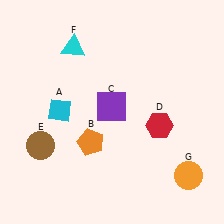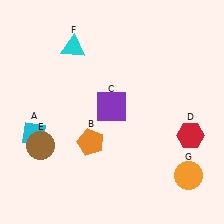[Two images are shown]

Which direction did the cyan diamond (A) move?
The cyan diamond (A) moved left.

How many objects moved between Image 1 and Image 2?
2 objects moved between the two images.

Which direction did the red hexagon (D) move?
The red hexagon (D) moved right.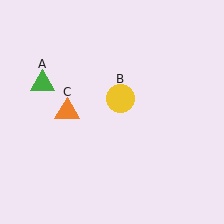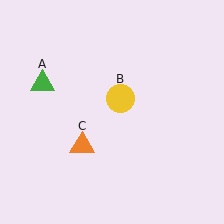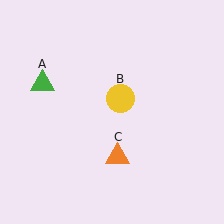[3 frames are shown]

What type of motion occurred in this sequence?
The orange triangle (object C) rotated counterclockwise around the center of the scene.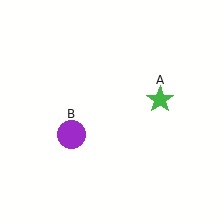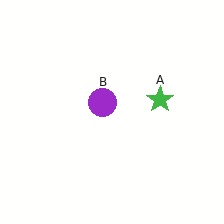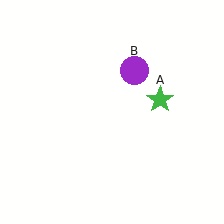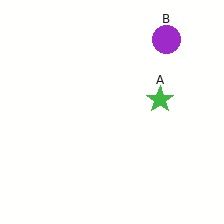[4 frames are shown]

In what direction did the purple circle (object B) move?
The purple circle (object B) moved up and to the right.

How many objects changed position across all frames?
1 object changed position: purple circle (object B).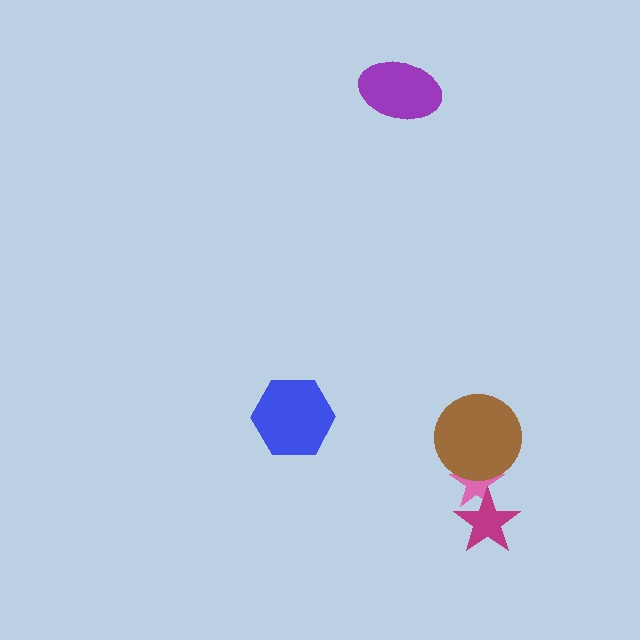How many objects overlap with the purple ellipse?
0 objects overlap with the purple ellipse.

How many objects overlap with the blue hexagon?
0 objects overlap with the blue hexagon.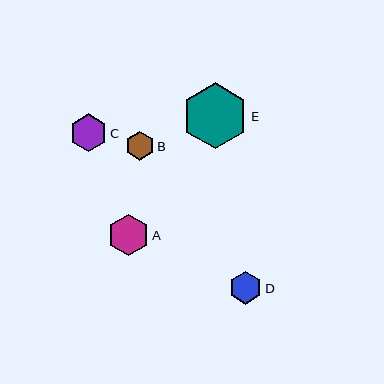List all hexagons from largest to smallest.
From largest to smallest: E, A, C, D, B.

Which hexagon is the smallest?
Hexagon B is the smallest with a size of approximately 29 pixels.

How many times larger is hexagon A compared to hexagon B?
Hexagon A is approximately 1.4 times the size of hexagon B.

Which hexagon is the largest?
Hexagon E is the largest with a size of approximately 66 pixels.